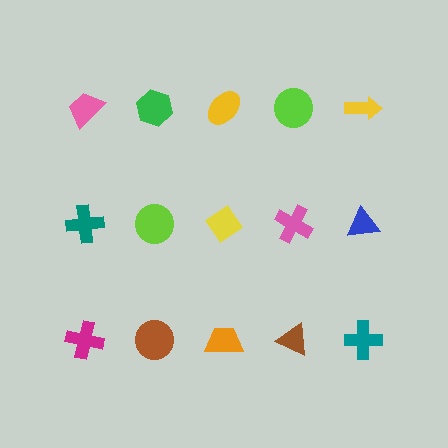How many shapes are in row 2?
5 shapes.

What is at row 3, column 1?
A magenta cross.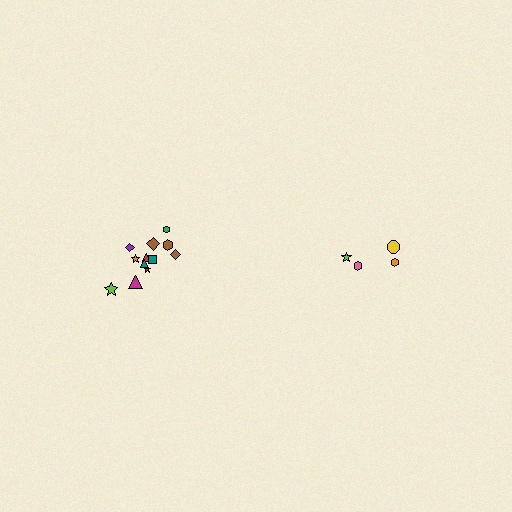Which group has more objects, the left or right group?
The left group.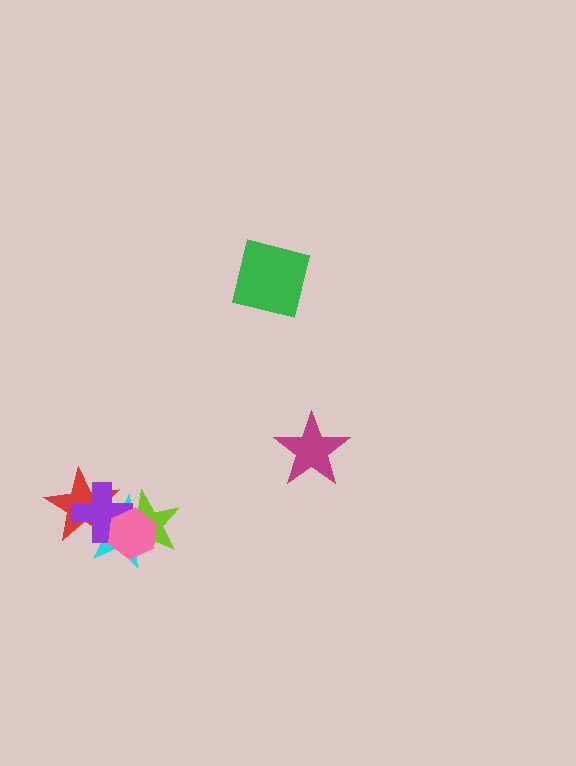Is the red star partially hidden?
Yes, it is partially covered by another shape.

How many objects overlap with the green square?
0 objects overlap with the green square.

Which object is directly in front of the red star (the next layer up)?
The purple cross is directly in front of the red star.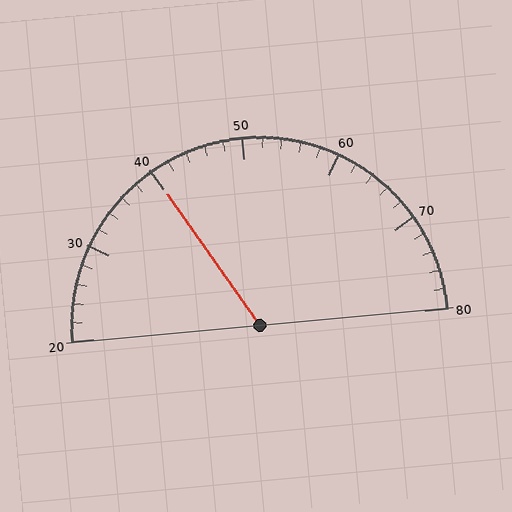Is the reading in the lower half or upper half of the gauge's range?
The reading is in the lower half of the range (20 to 80).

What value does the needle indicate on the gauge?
The needle indicates approximately 40.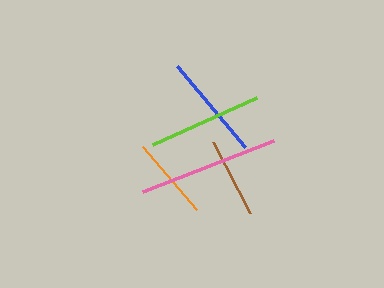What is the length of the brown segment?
The brown segment is approximately 81 pixels long.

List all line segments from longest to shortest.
From longest to shortest: pink, lime, blue, orange, brown.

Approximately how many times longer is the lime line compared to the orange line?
The lime line is approximately 1.4 times the length of the orange line.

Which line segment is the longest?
The pink line is the longest at approximately 140 pixels.